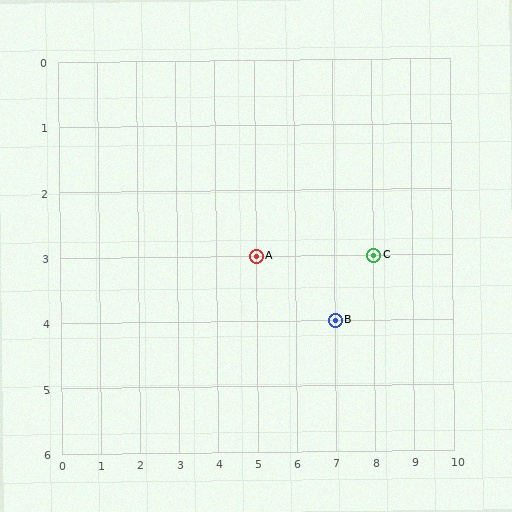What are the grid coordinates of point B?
Point B is at grid coordinates (7, 4).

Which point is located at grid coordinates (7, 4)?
Point B is at (7, 4).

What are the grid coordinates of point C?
Point C is at grid coordinates (8, 3).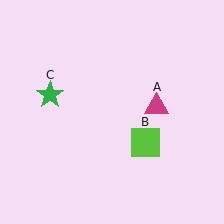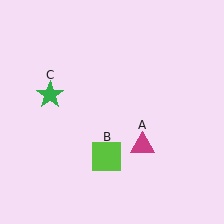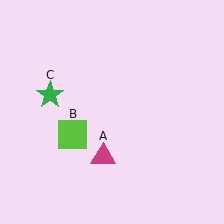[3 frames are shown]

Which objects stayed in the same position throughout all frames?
Green star (object C) remained stationary.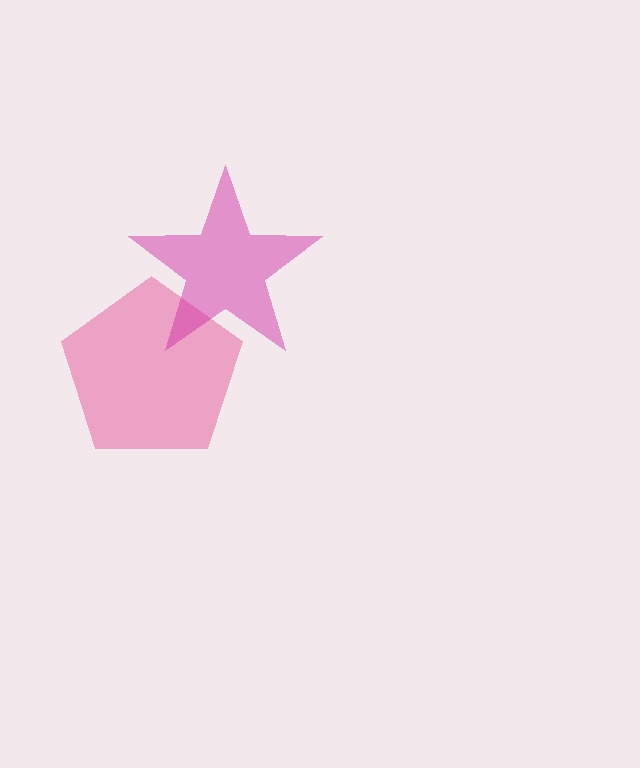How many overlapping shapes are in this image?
There are 2 overlapping shapes in the image.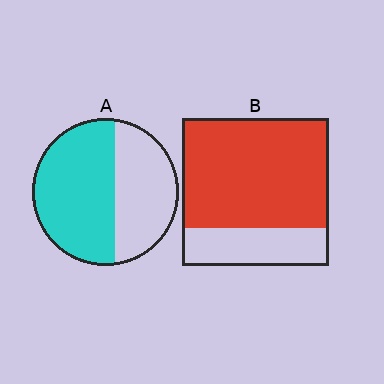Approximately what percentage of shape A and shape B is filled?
A is approximately 60% and B is approximately 75%.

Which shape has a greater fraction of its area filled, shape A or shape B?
Shape B.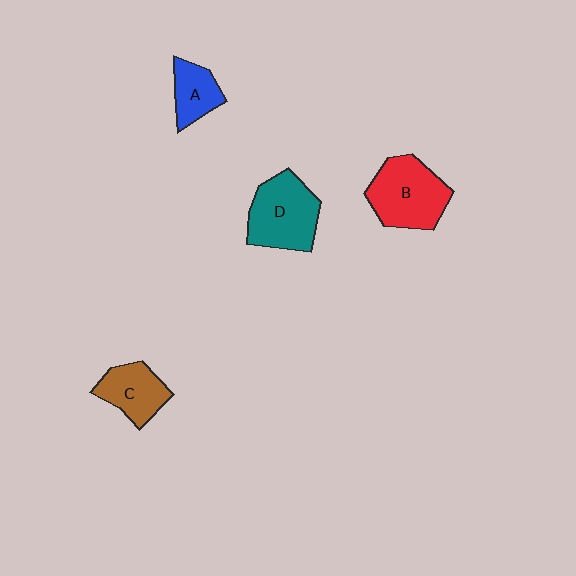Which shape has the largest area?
Shape B (red).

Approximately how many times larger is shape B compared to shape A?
Approximately 1.9 times.